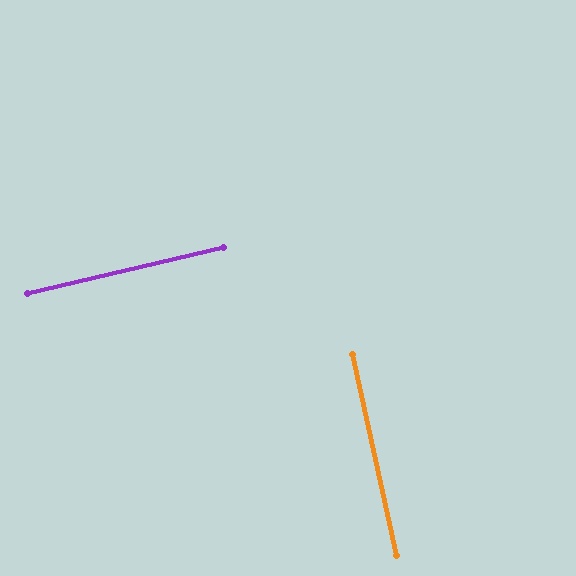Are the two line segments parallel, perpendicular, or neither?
Perpendicular — they meet at approximately 89°.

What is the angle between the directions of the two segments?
Approximately 89 degrees.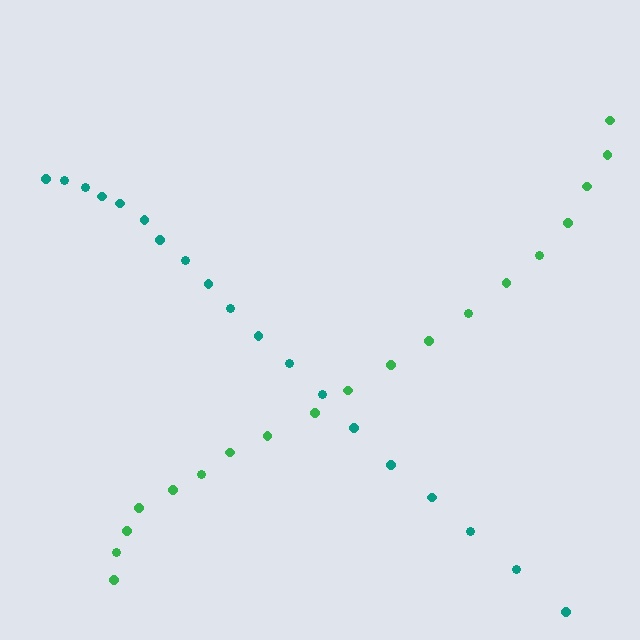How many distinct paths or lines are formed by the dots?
There are 2 distinct paths.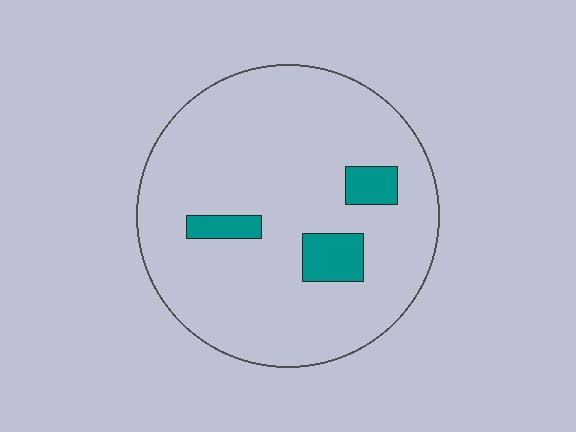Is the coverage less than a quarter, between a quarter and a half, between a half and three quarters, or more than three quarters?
Less than a quarter.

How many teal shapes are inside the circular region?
3.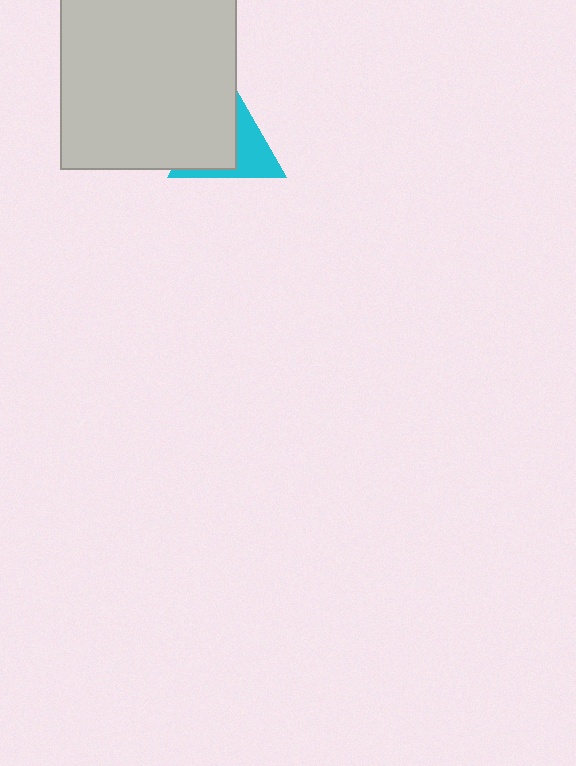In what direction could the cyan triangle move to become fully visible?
The cyan triangle could move right. That would shift it out from behind the light gray square entirely.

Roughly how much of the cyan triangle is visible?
A small part of it is visible (roughly 43%).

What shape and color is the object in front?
The object in front is a light gray square.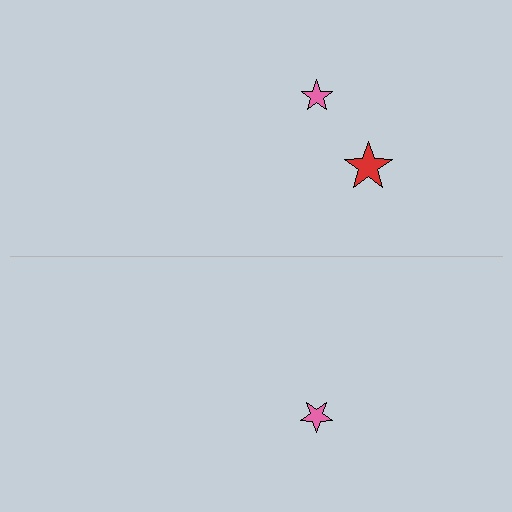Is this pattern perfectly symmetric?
No, the pattern is not perfectly symmetric. A red star is missing from the bottom side.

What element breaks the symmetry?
A red star is missing from the bottom side.